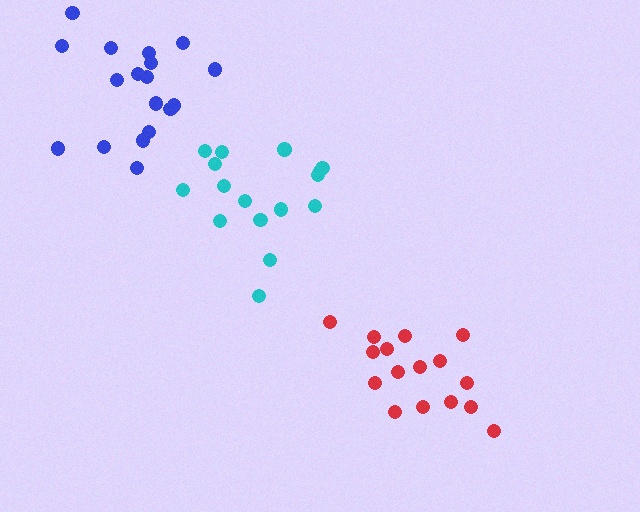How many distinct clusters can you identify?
There are 3 distinct clusters.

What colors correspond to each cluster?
The clusters are colored: cyan, red, blue.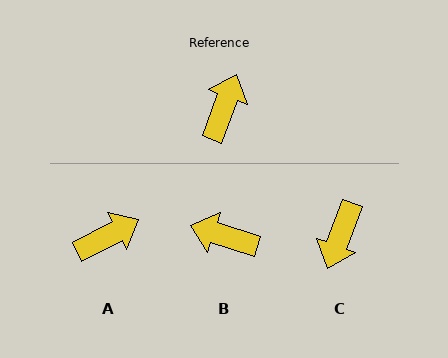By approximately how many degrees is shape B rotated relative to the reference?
Approximately 93 degrees counter-clockwise.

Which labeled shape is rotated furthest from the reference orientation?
C, about 180 degrees away.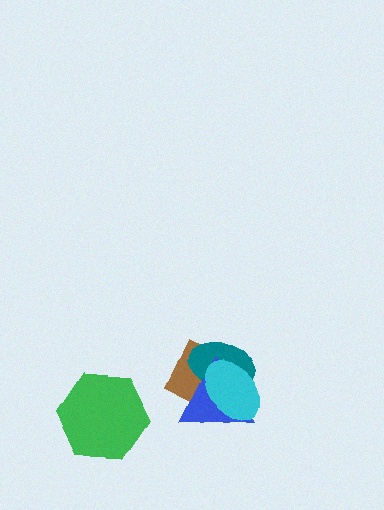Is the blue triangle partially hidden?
Yes, it is partially covered by another shape.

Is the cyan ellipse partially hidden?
No, no other shape covers it.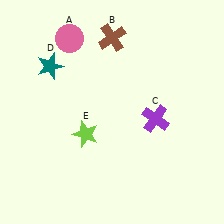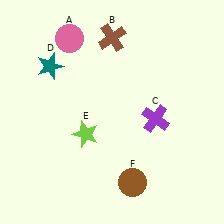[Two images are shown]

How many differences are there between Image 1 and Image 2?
There is 1 difference between the two images.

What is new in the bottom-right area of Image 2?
A brown circle (F) was added in the bottom-right area of Image 2.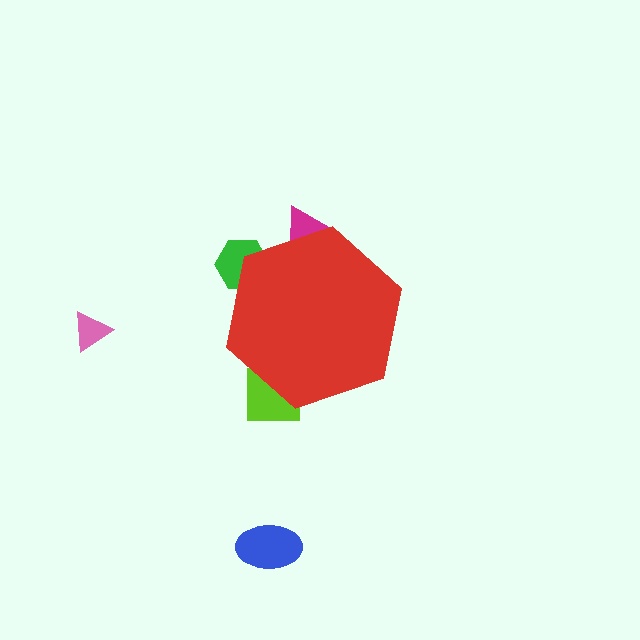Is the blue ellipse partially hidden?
No, the blue ellipse is fully visible.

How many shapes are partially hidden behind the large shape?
3 shapes are partially hidden.